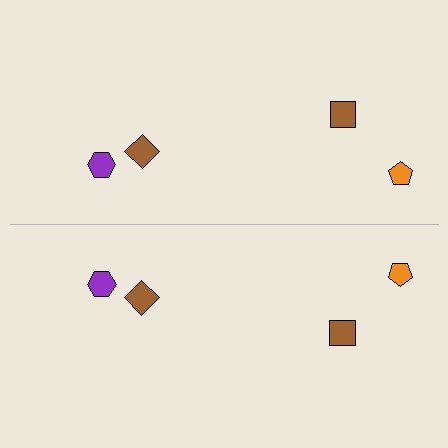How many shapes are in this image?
There are 8 shapes in this image.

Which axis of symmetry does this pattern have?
The pattern has a horizontal axis of symmetry running through the center of the image.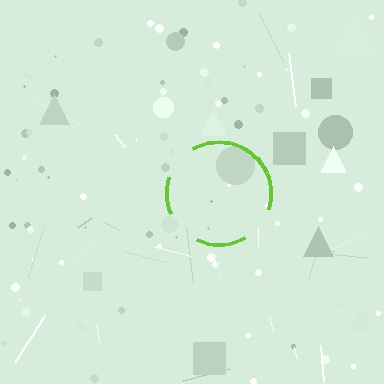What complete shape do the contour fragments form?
The contour fragments form a circle.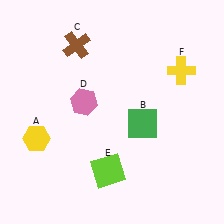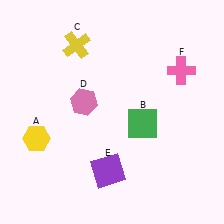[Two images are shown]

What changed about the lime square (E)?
In Image 1, E is lime. In Image 2, it changed to purple.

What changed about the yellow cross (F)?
In Image 1, F is yellow. In Image 2, it changed to pink.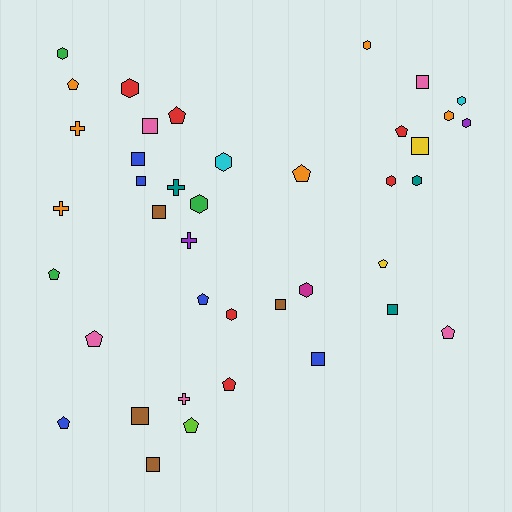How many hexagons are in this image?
There are 12 hexagons.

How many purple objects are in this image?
There are 2 purple objects.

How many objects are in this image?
There are 40 objects.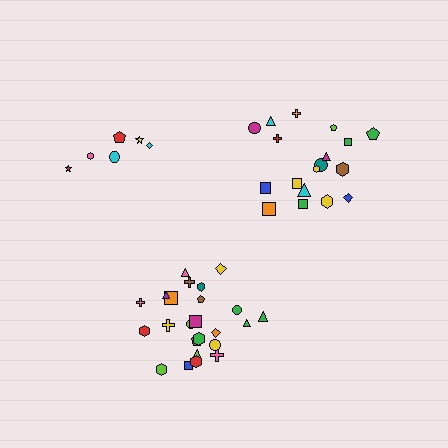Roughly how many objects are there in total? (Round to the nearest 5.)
Roughly 50 objects in total.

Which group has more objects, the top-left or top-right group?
The top-right group.